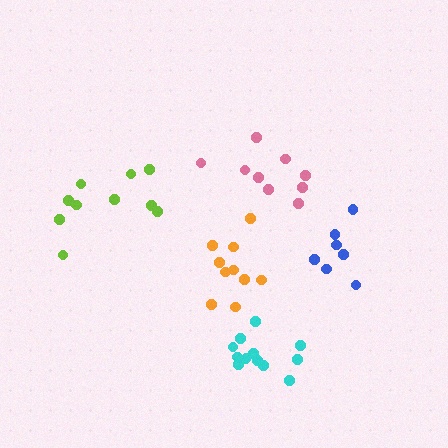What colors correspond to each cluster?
The clusters are colored: pink, orange, blue, lime, cyan.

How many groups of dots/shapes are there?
There are 5 groups.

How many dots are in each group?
Group 1: 9 dots, Group 2: 10 dots, Group 3: 7 dots, Group 4: 10 dots, Group 5: 12 dots (48 total).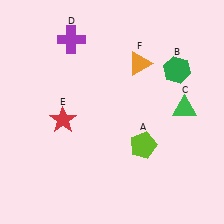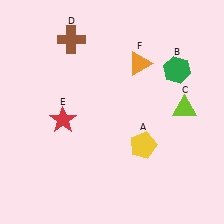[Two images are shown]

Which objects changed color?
A changed from lime to yellow. C changed from green to lime. D changed from purple to brown.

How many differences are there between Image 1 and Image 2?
There are 3 differences between the two images.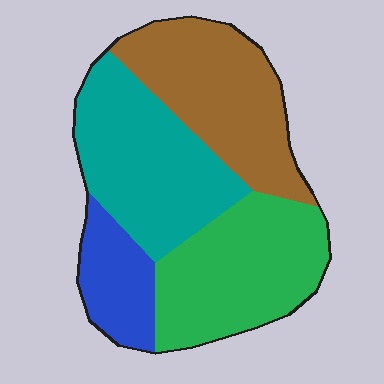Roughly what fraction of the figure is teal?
Teal covers 30% of the figure.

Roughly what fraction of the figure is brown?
Brown covers around 30% of the figure.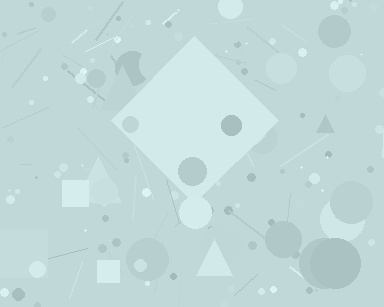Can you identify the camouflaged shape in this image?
The camouflaged shape is a diamond.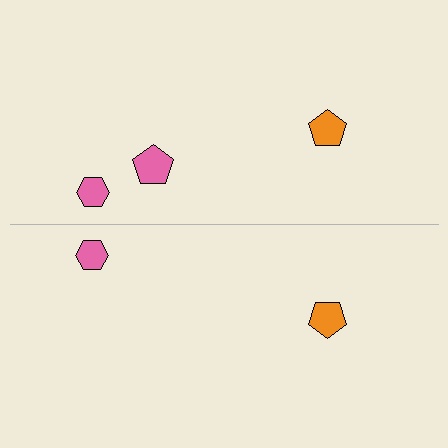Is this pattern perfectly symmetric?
No, the pattern is not perfectly symmetric. A pink pentagon is missing from the bottom side.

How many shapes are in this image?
There are 5 shapes in this image.